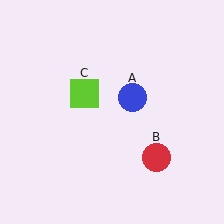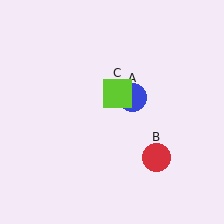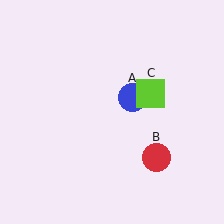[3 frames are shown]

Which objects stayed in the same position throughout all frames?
Blue circle (object A) and red circle (object B) remained stationary.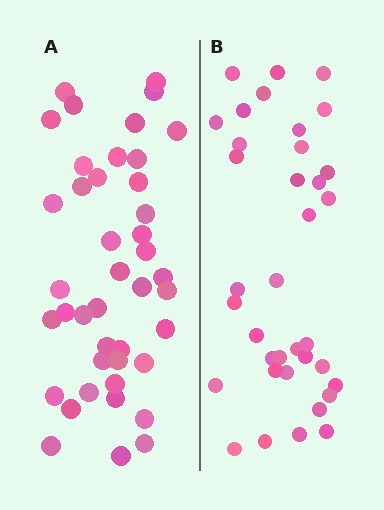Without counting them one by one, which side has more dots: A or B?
Region A (the left region) has more dots.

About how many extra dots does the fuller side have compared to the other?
Region A has about 6 more dots than region B.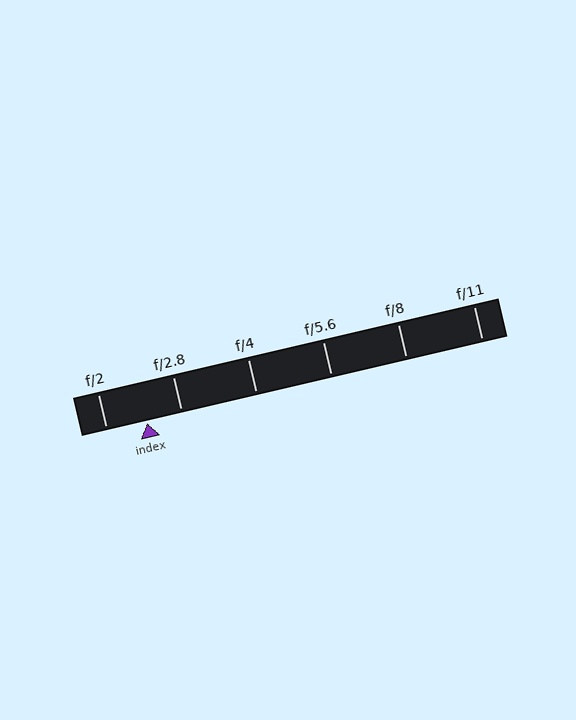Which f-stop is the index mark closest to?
The index mark is closest to f/2.8.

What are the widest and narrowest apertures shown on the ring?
The widest aperture shown is f/2 and the narrowest is f/11.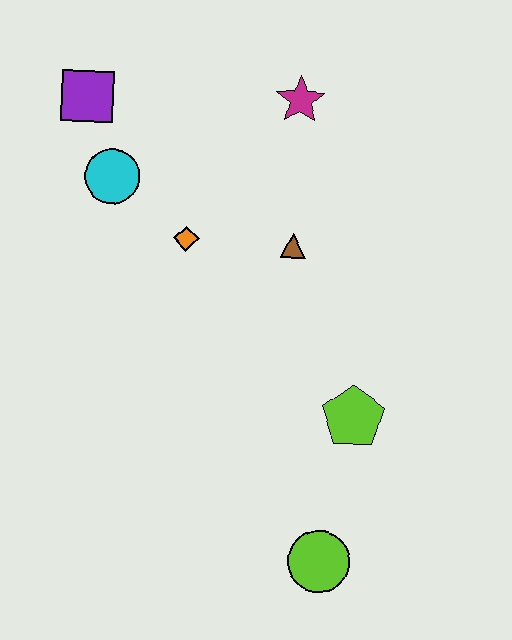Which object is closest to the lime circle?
The lime pentagon is closest to the lime circle.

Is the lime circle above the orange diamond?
No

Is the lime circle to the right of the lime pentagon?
No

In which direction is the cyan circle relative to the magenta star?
The cyan circle is to the left of the magenta star.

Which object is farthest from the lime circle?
The purple square is farthest from the lime circle.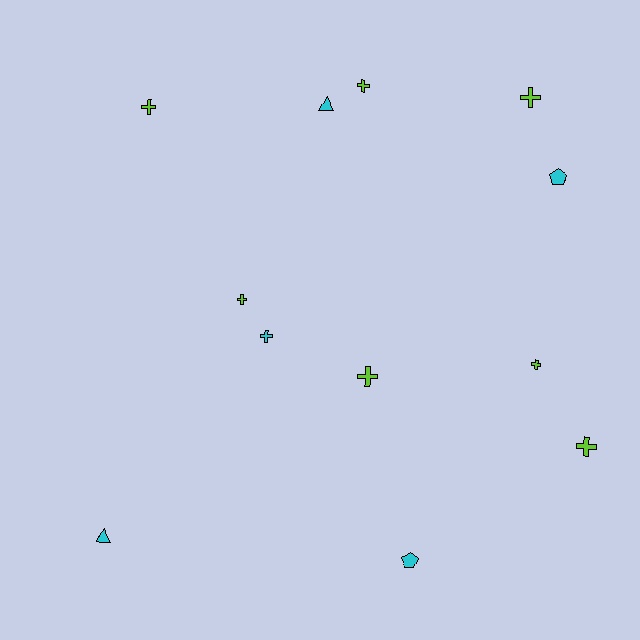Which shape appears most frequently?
Cross, with 8 objects.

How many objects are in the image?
There are 12 objects.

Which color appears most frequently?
Lime, with 7 objects.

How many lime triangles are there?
There are no lime triangles.